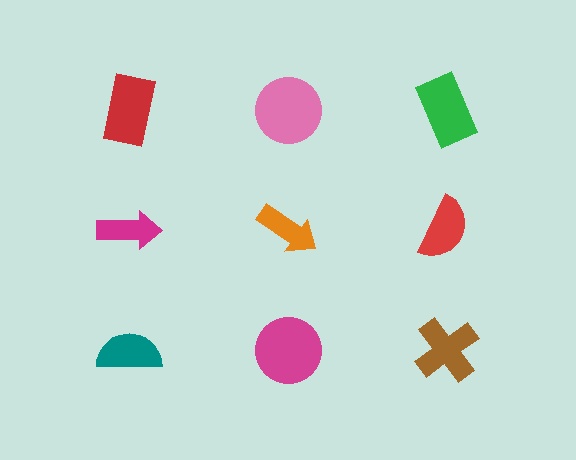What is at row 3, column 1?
A teal semicircle.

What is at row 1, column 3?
A green rectangle.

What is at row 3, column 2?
A magenta circle.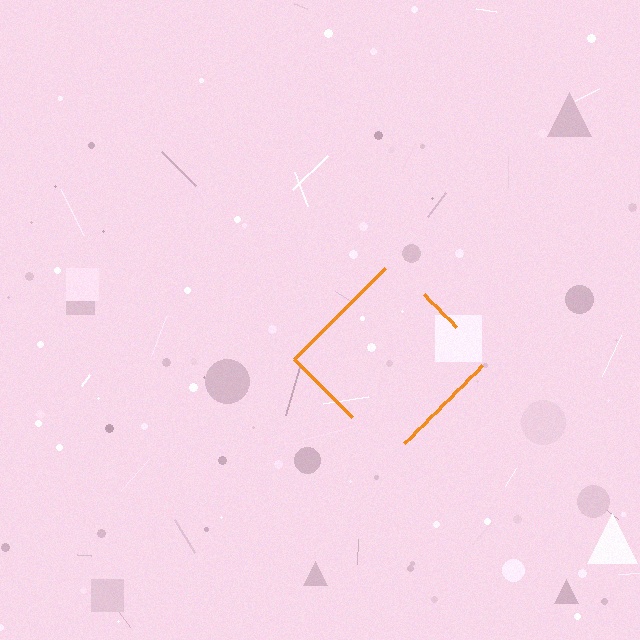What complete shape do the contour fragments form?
The contour fragments form a diamond.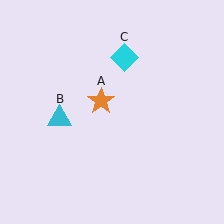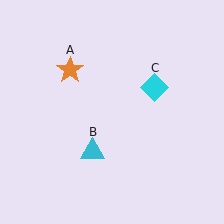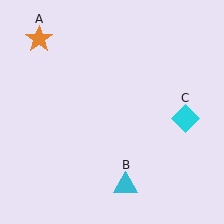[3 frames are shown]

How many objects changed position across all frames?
3 objects changed position: orange star (object A), cyan triangle (object B), cyan diamond (object C).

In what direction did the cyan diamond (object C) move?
The cyan diamond (object C) moved down and to the right.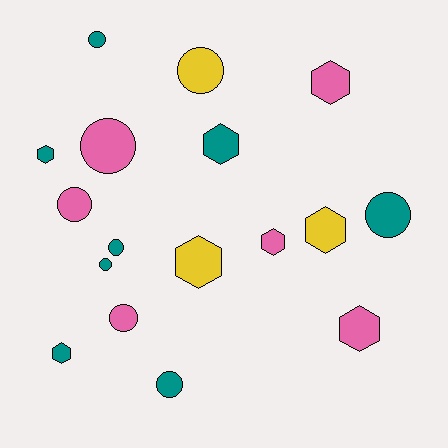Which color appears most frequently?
Teal, with 8 objects.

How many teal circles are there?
There are 5 teal circles.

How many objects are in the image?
There are 17 objects.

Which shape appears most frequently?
Circle, with 9 objects.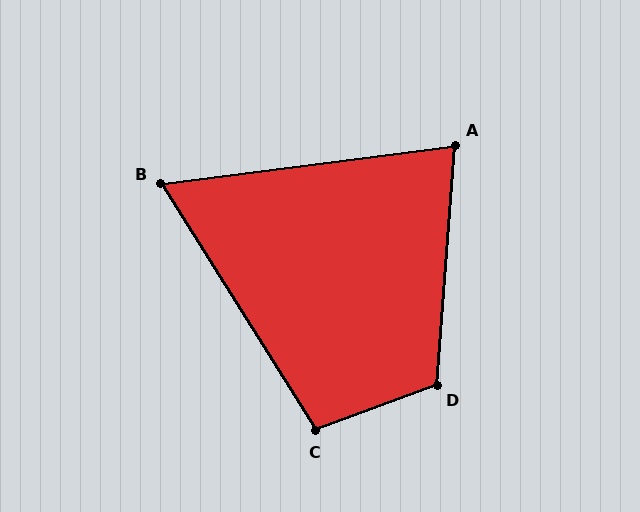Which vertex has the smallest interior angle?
B, at approximately 65 degrees.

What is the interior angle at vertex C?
Approximately 102 degrees (obtuse).